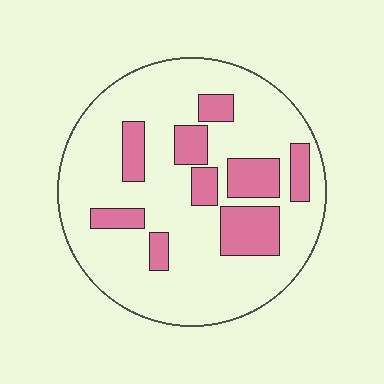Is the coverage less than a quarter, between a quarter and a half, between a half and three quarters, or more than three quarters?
Less than a quarter.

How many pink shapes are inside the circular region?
9.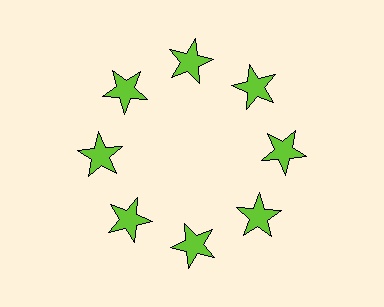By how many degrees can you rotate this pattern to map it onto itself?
The pattern maps onto itself every 45 degrees of rotation.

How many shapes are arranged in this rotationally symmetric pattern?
There are 8 shapes, arranged in 8 groups of 1.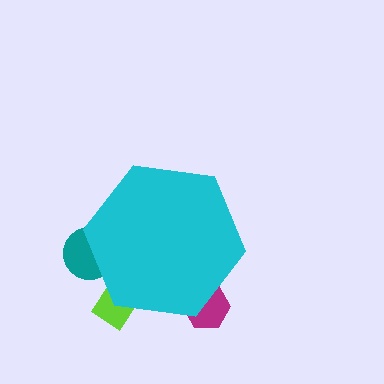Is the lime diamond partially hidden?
Yes, the lime diamond is partially hidden behind the cyan hexagon.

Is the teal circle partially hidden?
Yes, the teal circle is partially hidden behind the cyan hexagon.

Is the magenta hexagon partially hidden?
Yes, the magenta hexagon is partially hidden behind the cyan hexagon.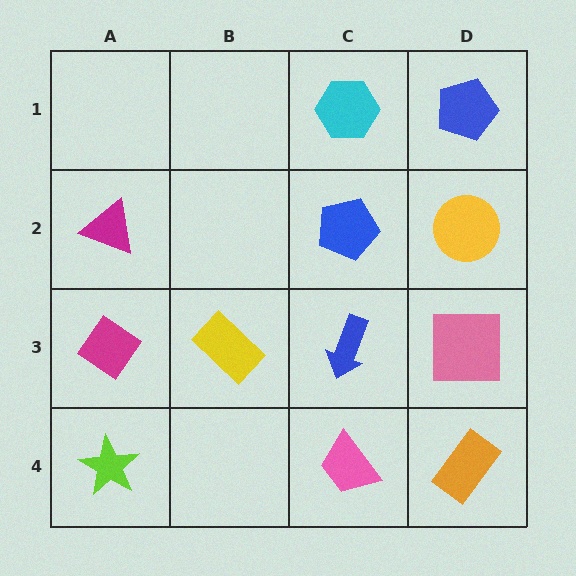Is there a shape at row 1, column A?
No, that cell is empty.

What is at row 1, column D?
A blue pentagon.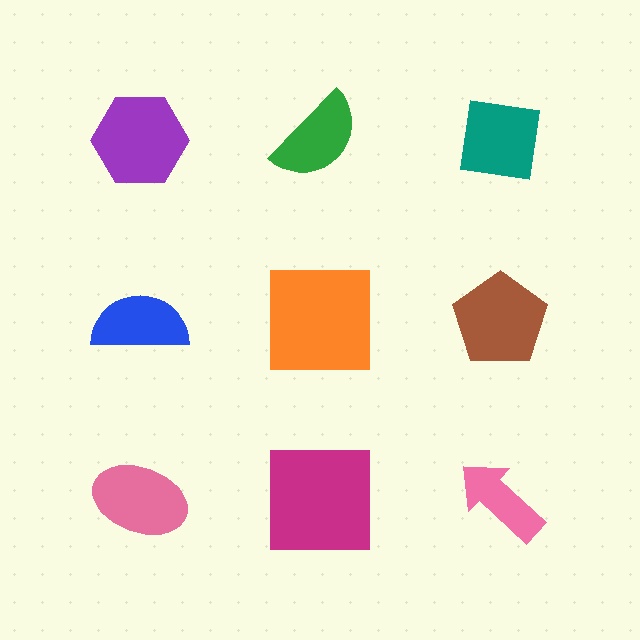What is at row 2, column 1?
A blue semicircle.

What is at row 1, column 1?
A purple hexagon.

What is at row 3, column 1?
A pink ellipse.